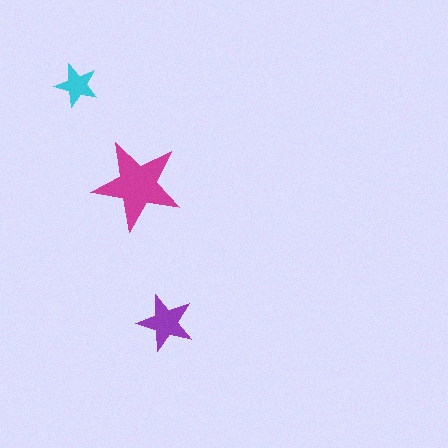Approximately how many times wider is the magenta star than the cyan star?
About 2 times wider.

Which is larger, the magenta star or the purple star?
The magenta one.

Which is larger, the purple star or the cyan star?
The purple one.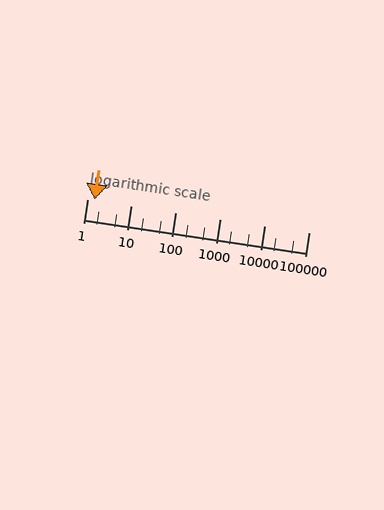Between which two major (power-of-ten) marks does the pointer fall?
The pointer is between 1 and 10.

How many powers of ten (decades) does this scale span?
The scale spans 5 decades, from 1 to 100000.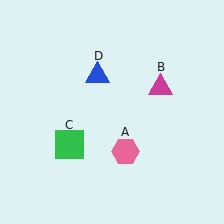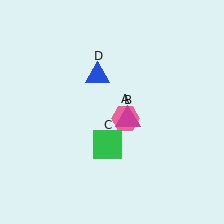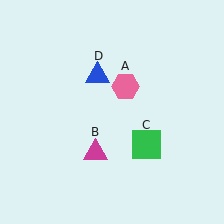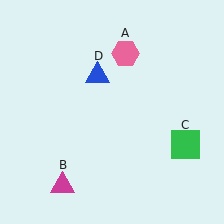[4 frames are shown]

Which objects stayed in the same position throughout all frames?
Blue triangle (object D) remained stationary.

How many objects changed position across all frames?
3 objects changed position: pink hexagon (object A), magenta triangle (object B), green square (object C).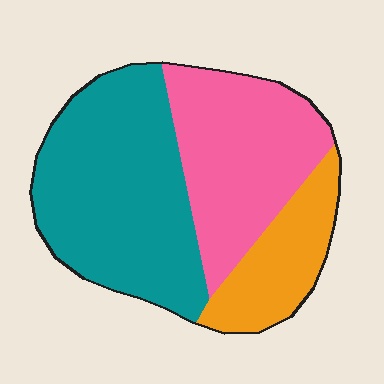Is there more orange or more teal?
Teal.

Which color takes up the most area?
Teal, at roughly 45%.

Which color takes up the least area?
Orange, at roughly 20%.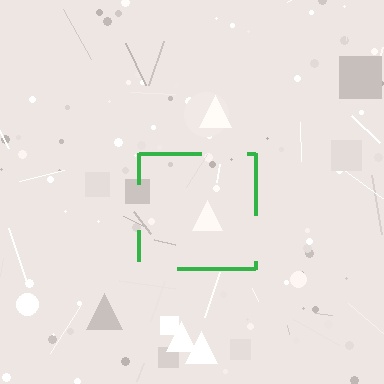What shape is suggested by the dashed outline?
The dashed outline suggests a square.